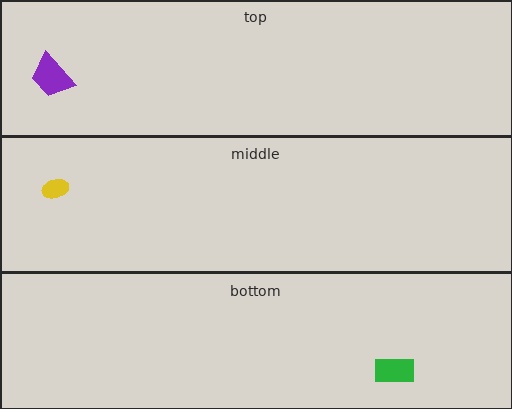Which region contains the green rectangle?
The bottom region.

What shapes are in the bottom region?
The green rectangle.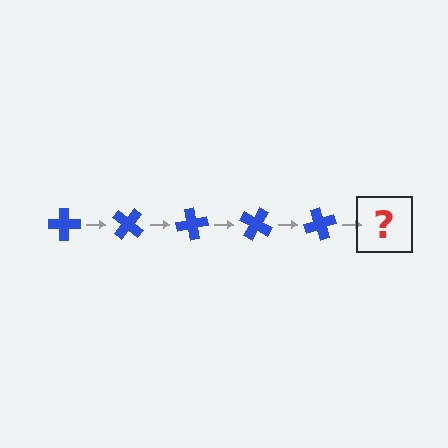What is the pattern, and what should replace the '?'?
The pattern is that the cross rotates 40 degrees each step. The '?' should be a blue cross rotated 200 degrees.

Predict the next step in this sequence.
The next step is a blue cross rotated 200 degrees.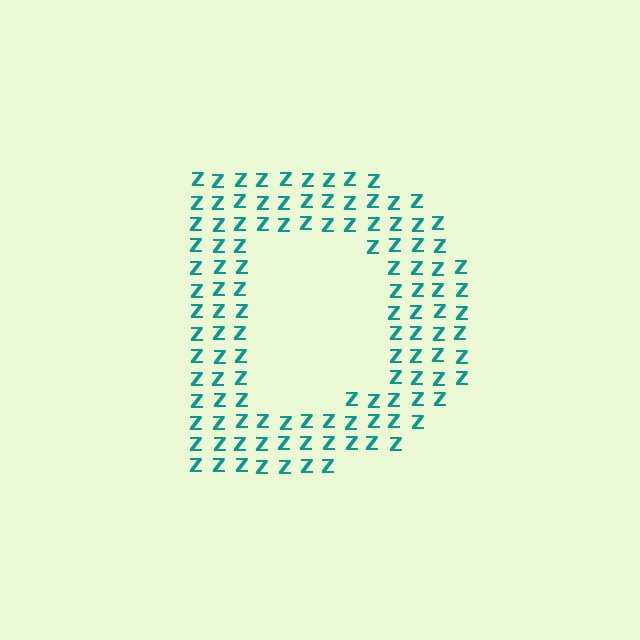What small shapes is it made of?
It is made of small letter Z's.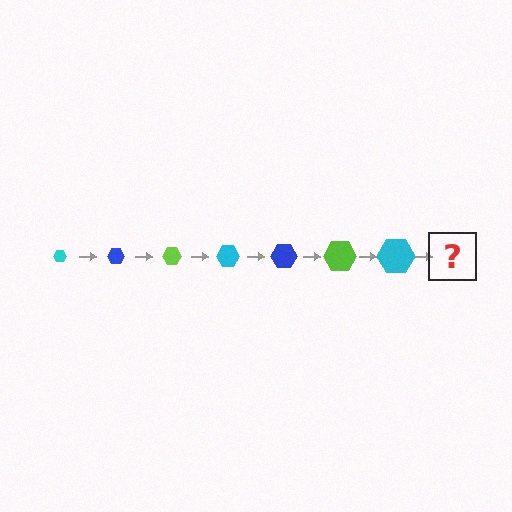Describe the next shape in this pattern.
It should be a blue hexagon, larger than the previous one.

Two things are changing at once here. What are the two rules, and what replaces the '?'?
The two rules are that the hexagon grows larger each step and the color cycles through cyan, blue, and lime. The '?' should be a blue hexagon, larger than the previous one.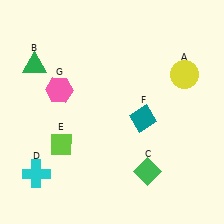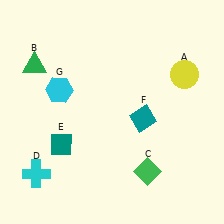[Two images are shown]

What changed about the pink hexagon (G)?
In Image 1, G is pink. In Image 2, it changed to cyan.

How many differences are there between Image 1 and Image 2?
There are 2 differences between the two images.